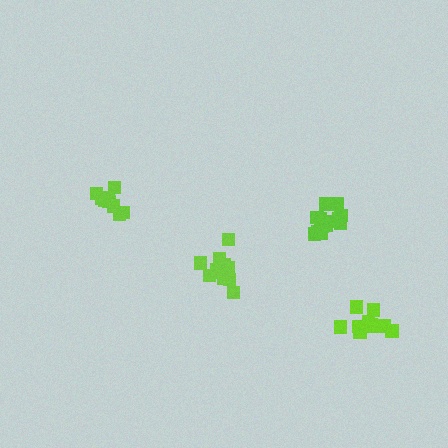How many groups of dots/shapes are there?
There are 4 groups.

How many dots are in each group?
Group 1: 10 dots, Group 2: 10 dots, Group 3: 11 dots, Group 4: 14 dots (45 total).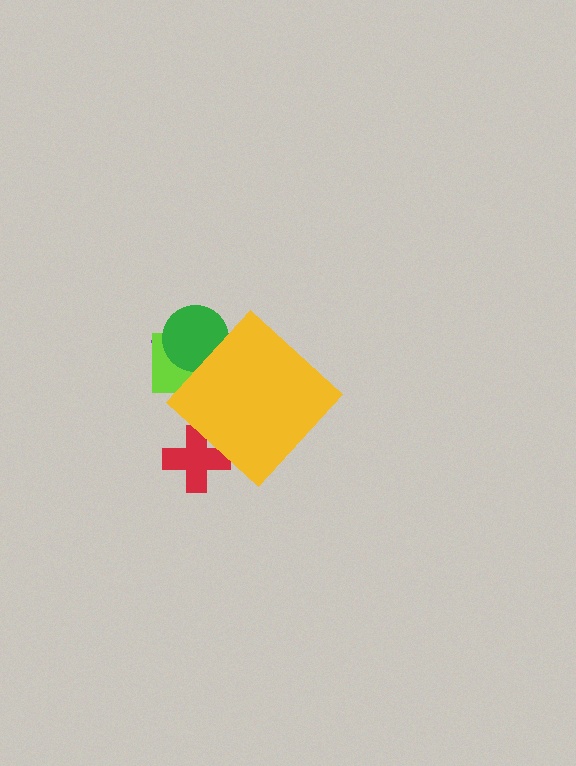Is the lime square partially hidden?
Yes, the lime square is partially hidden behind the yellow diamond.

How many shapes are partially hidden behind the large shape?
4 shapes are partially hidden.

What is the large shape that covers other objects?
A yellow diamond.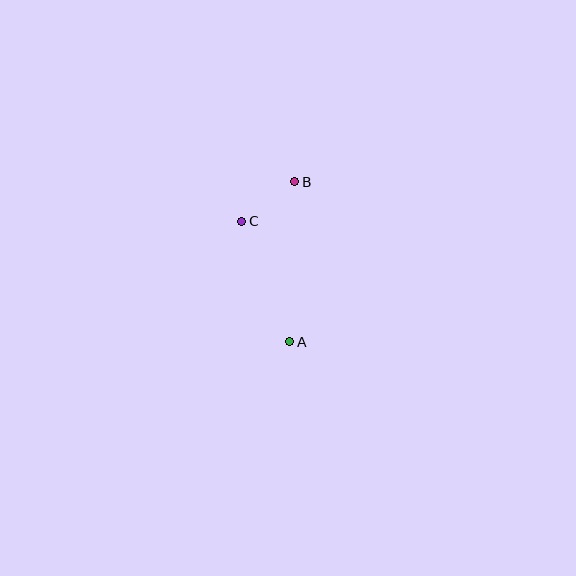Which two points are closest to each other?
Points B and C are closest to each other.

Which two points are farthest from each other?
Points A and B are farthest from each other.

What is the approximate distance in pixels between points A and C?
The distance between A and C is approximately 130 pixels.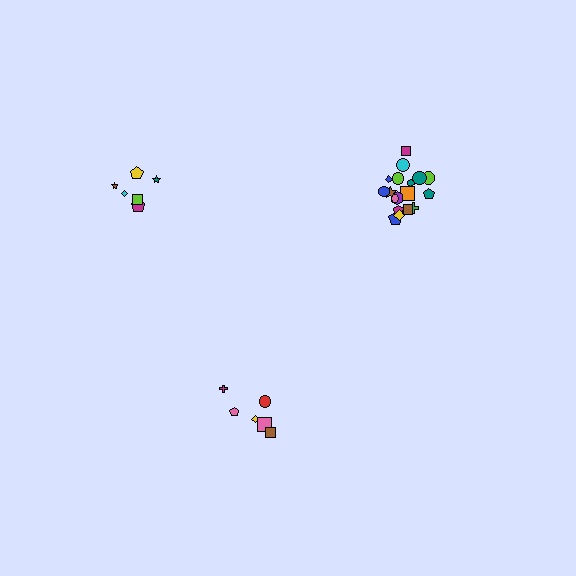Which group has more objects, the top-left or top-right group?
The top-right group.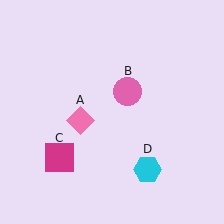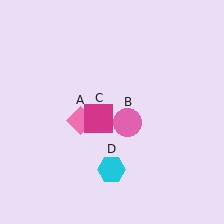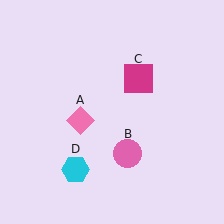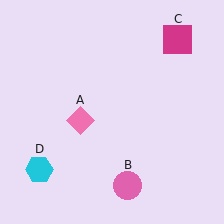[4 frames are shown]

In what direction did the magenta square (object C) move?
The magenta square (object C) moved up and to the right.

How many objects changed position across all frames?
3 objects changed position: pink circle (object B), magenta square (object C), cyan hexagon (object D).